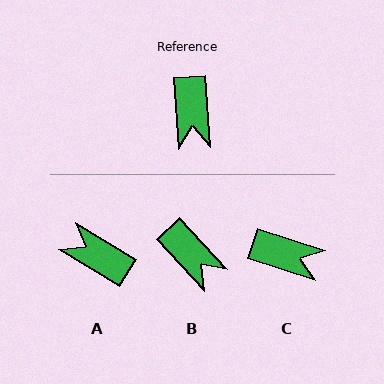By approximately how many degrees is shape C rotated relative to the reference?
Approximately 68 degrees counter-clockwise.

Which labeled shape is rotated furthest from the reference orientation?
A, about 125 degrees away.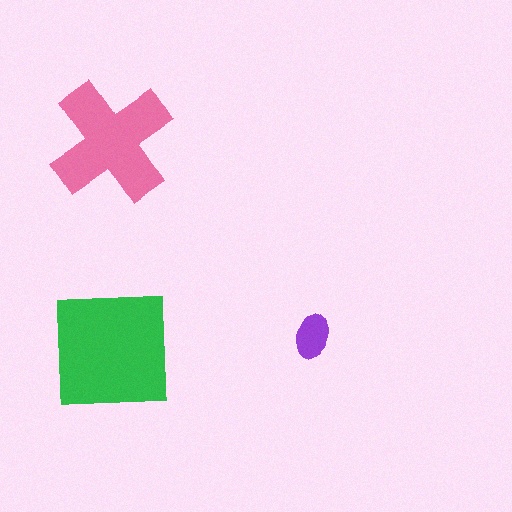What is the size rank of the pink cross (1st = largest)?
2nd.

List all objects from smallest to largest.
The purple ellipse, the pink cross, the green square.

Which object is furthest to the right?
The purple ellipse is rightmost.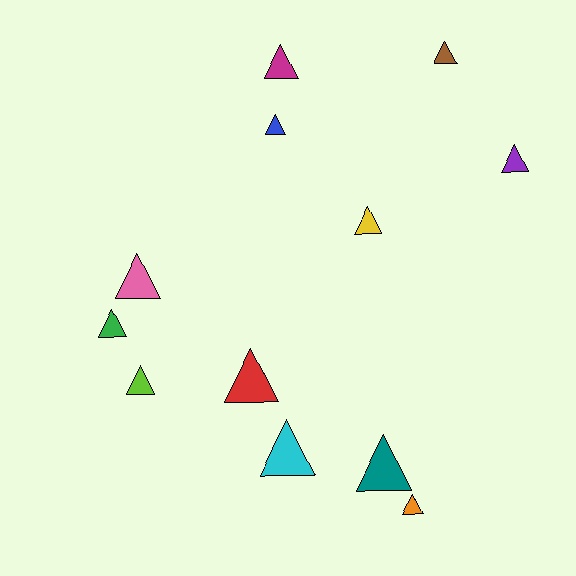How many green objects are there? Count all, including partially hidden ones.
There is 1 green object.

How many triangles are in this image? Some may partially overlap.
There are 12 triangles.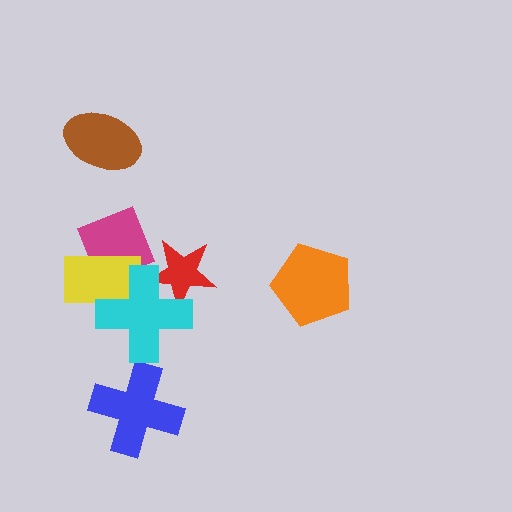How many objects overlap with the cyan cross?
2 objects overlap with the cyan cross.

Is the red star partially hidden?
Yes, it is partially covered by another shape.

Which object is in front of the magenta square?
The yellow rectangle is in front of the magenta square.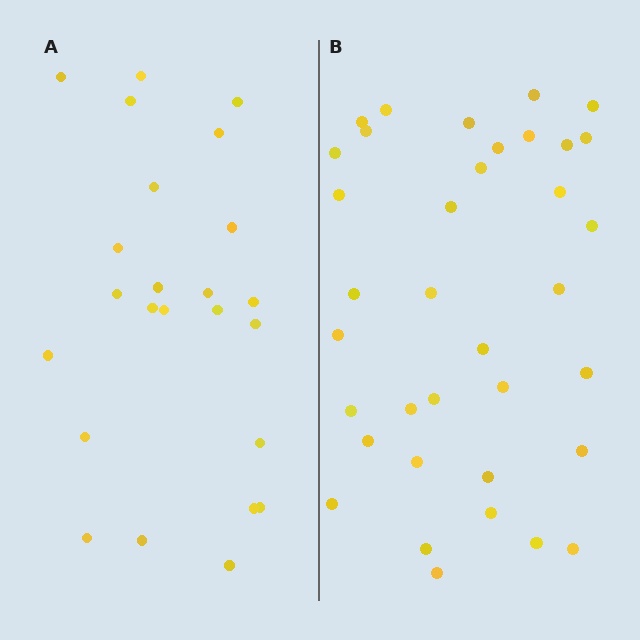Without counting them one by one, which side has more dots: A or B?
Region B (the right region) has more dots.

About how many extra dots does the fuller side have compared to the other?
Region B has roughly 12 or so more dots than region A.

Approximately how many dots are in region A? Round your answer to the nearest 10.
About 20 dots. (The exact count is 24, which rounds to 20.)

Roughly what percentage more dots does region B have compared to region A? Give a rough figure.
About 50% more.